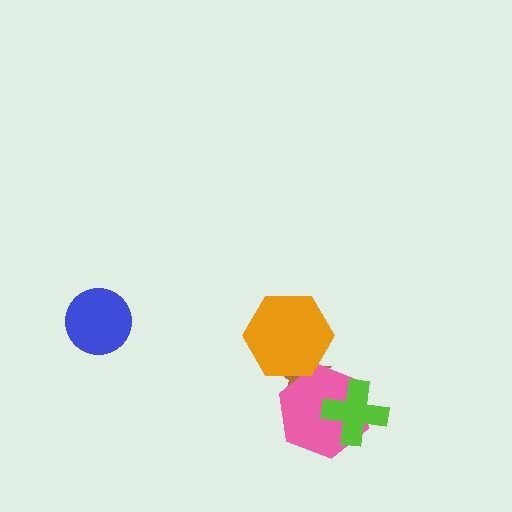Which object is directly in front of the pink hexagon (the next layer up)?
The lime cross is directly in front of the pink hexagon.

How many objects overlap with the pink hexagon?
3 objects overlap with the pink hexagon.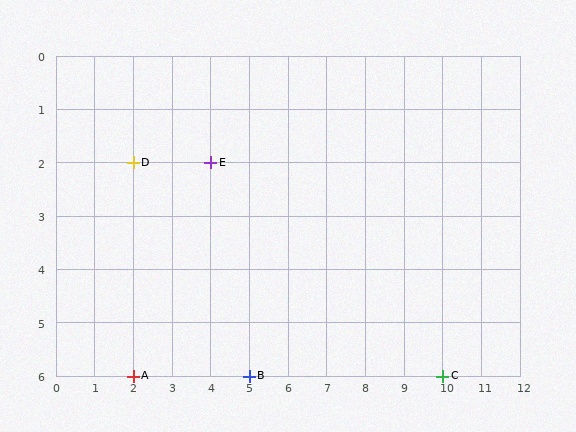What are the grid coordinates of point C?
Point C is at grid coordinates (10, 6).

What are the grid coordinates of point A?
Point A is at grid coordinates (2, 6).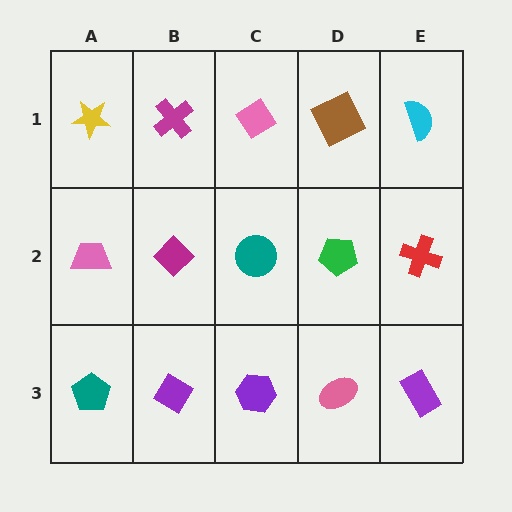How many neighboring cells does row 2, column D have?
4.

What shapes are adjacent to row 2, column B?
A magenta cross (row 1, column B), a purple diamond (row 3, column B), a pink trapezoid (row 2, column A), a teal circle (row 2, column C).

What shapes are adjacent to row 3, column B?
A magenta diamond (row 2, column B), a teal pentagon (row 3, column A), a purple hexagon (row 3, column C).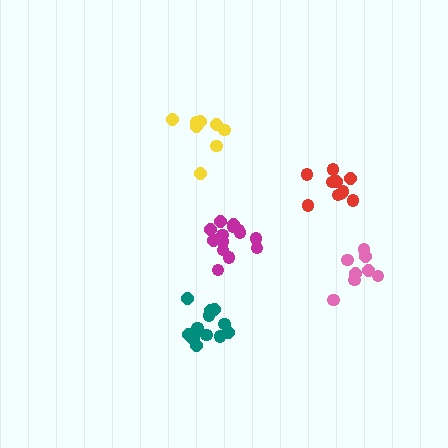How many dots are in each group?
Group 1: 8 dots, Group 2: 13 dots, Group 3: 14 dots, Group 4: 10 dots, Group 5: 8 dots (53 total).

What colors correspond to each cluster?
The clusters are colored: pink, teal, magenta, red, yellow.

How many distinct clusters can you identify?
There are 5 distinct clusters.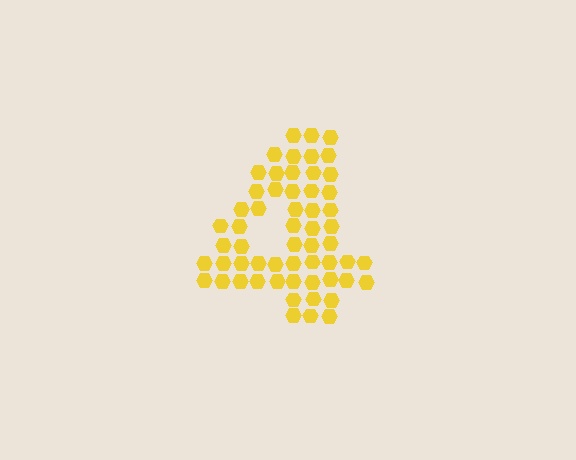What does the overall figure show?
The overall figure shows the digit 4.